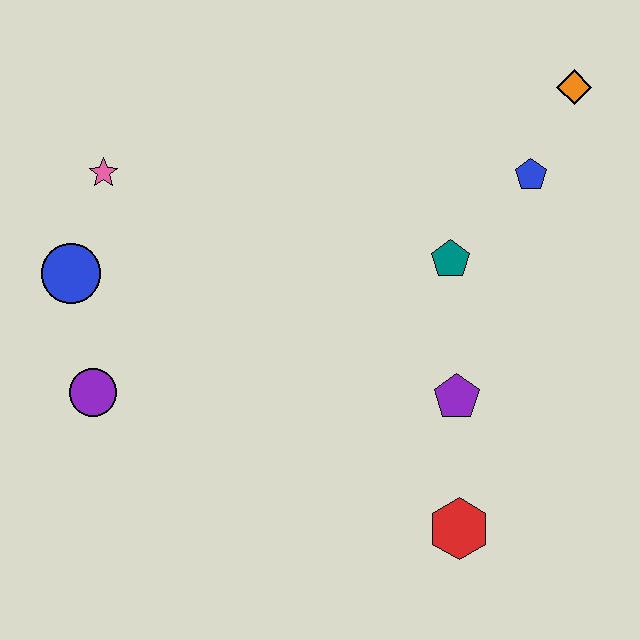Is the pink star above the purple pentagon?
Yes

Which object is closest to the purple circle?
The blue circle is closest to the purple circle.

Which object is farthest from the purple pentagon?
The pink star is farthest from the purple pentagon.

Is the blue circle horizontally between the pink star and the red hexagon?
No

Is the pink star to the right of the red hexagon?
No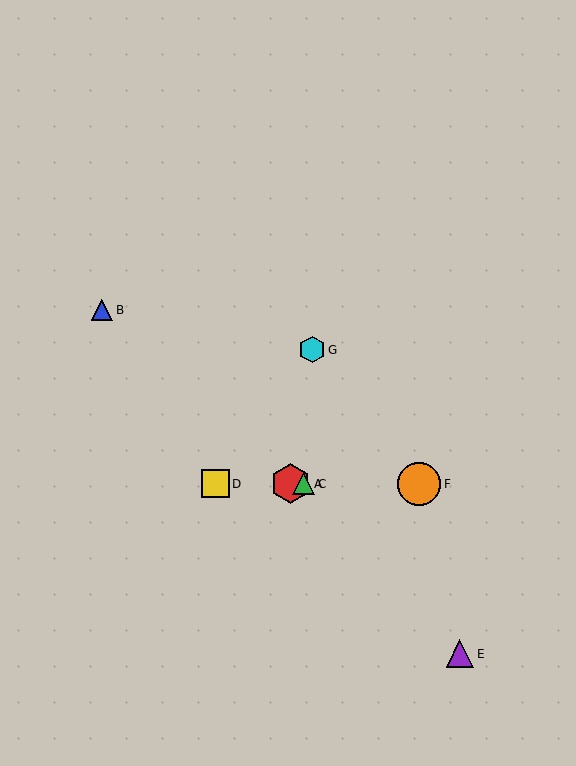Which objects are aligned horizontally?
Objects A, C, D, F are aligned horizontally.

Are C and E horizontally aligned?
No, C is at y≈484 and E is at y≈654.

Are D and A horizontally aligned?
Yes, both are at y≈484.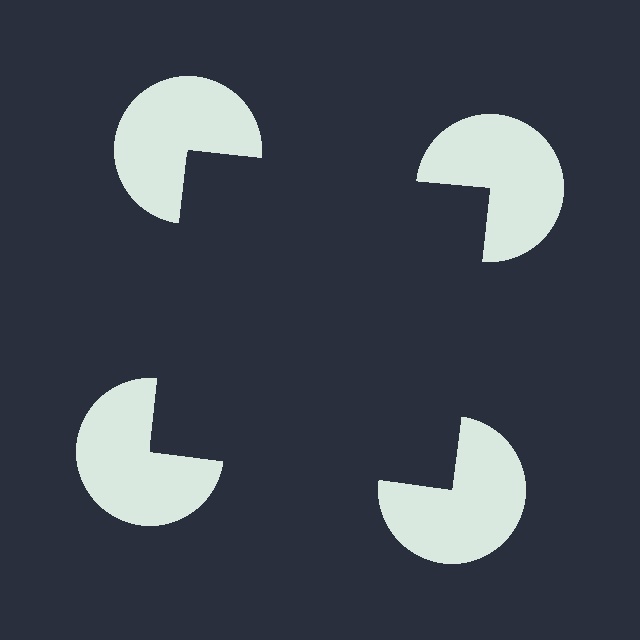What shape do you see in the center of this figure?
An illusory square — its edges are inferred from the aligned wedge cuts in the pac-man discs, not physically drawn.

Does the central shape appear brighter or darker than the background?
It typically appears slightly darker than the background, even though no actual brightness change is drawn.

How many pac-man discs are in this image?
There are 4 — one at each vertex of the illusory square.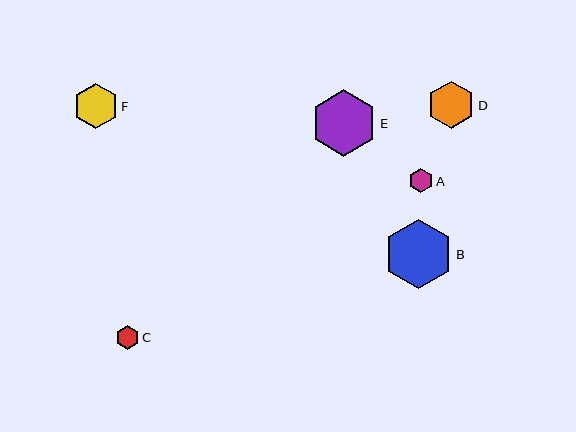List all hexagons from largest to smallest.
From largest to smallest: B, E, D, F, A, C.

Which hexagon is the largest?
Hexagon B is the largest with a size of approximately 69 pixels.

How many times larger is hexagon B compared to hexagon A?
Hexagon B is approximately 2.8 times the size of hexagon A.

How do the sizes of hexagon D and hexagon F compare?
Hexagon D and hexagon F are approximately the same size.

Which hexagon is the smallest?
Hexagon C is the smallest with a size of approximately 24 pixels.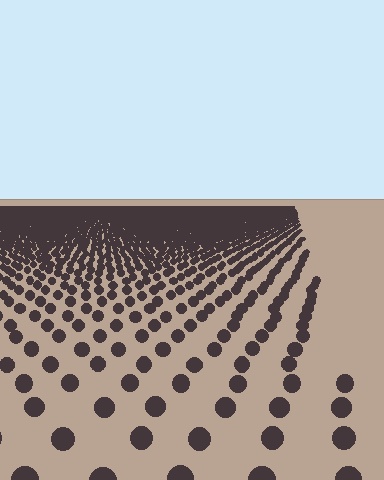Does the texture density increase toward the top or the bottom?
Density increases toward the top.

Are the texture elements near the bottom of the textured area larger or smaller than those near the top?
Larger. Near the bottom, elements are closer to the viewer and appear at a bigger on-screen size.